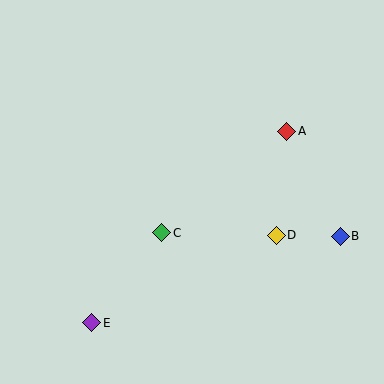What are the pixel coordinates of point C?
Point C is at (162, 233).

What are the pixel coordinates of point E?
Point E is at (92, 323).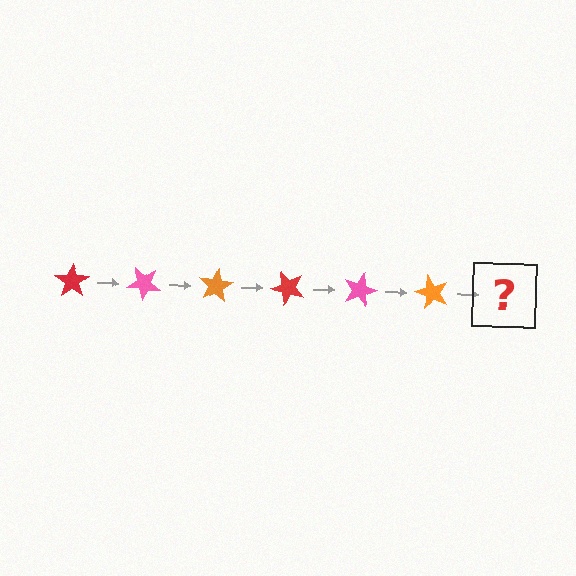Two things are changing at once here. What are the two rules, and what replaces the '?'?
The two rules are that it rotates 40 degrees each step and the color cycles through red, pink, and orange. The '?' should be a red star, rotated 240 degrees from the start.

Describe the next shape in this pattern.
It should be a red star, rotated 240 degrees from the start.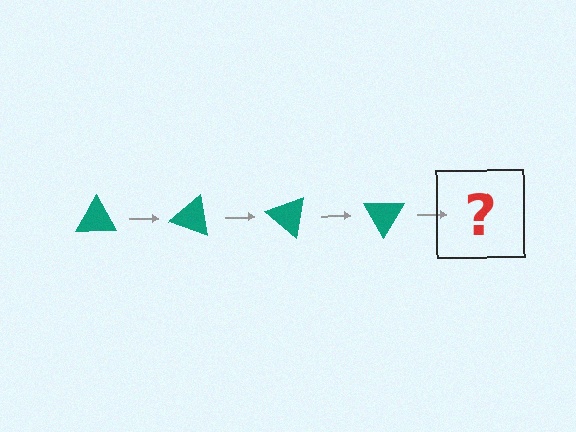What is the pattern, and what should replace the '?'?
The pattern is that the triangle rotates 20 degrees each step. The '?' should be a teal triangle rotated 80 degrees.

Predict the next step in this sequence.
The next step is a teal triangle rotated 80 degrees.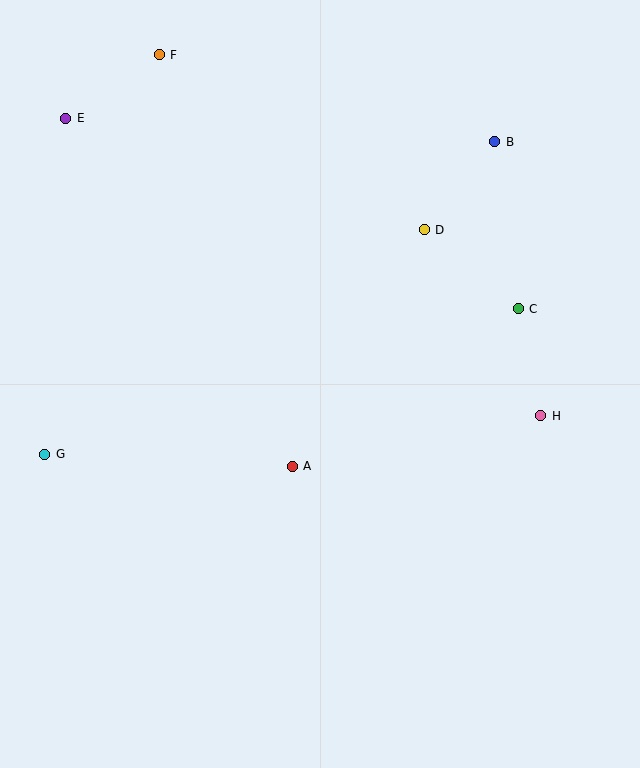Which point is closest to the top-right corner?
Point B is closest to the top-right corner.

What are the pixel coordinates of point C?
Point C is at (518, 309).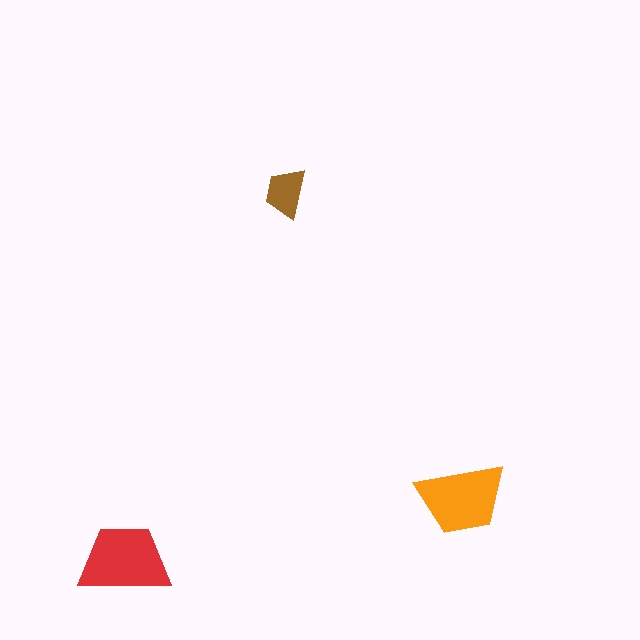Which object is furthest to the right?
The orange trapezoid is rightmost.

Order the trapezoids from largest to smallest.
the red one, the orange one, the brown one.